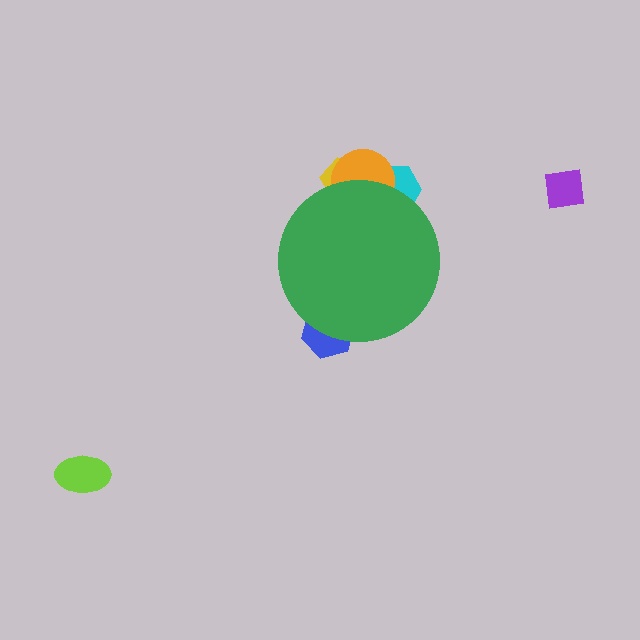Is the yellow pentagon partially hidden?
Yes, the yellow pentagon is partially hidden behind the green circle.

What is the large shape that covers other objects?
A green circle.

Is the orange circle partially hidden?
Yes, the orange circle is partially hidden behind the green circle.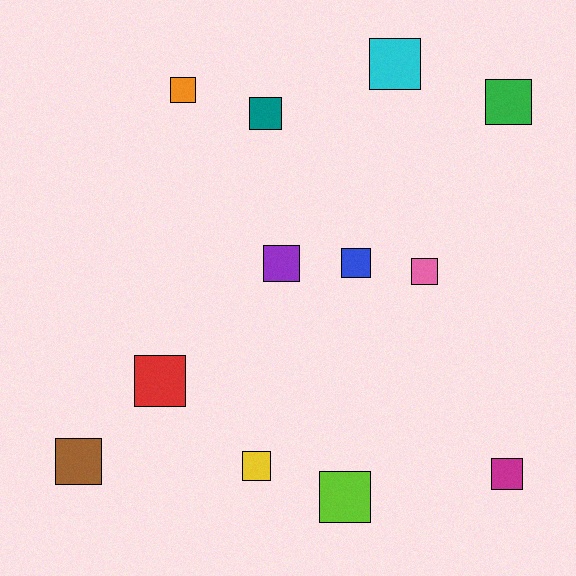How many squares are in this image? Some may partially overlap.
There are 12 squares.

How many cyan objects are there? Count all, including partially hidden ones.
There is 1 cyan object.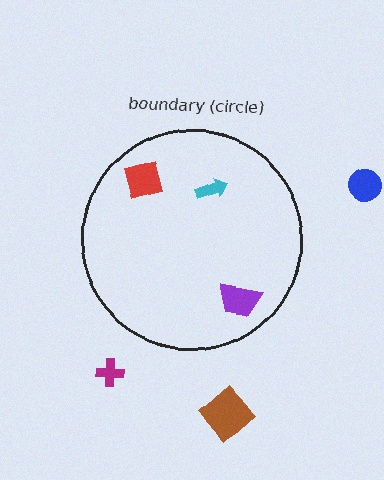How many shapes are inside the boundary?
3 inside, 3 outside.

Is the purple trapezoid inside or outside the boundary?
Inside.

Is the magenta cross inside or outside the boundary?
Outside.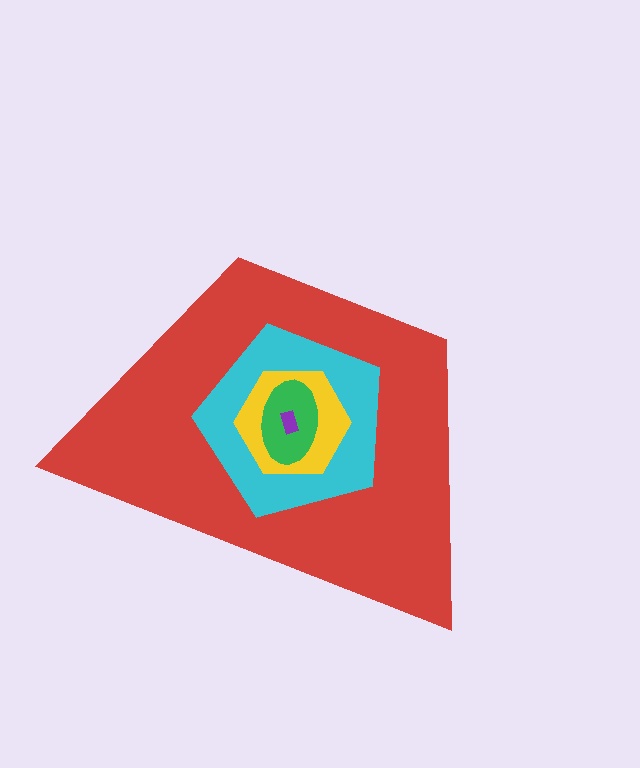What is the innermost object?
The purple rectangle.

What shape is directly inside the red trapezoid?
The cyan pentagon.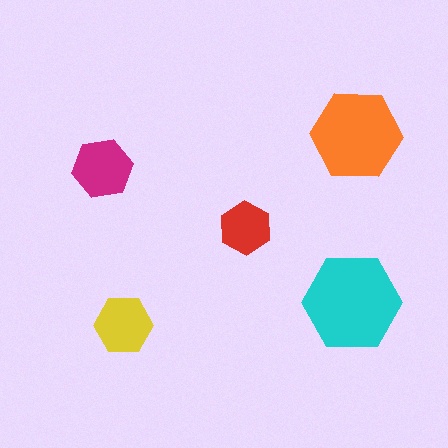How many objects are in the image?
There are 5 objects in the image.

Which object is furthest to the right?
The orange hexagon is rightmost.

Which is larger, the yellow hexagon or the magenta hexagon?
The magenta one.